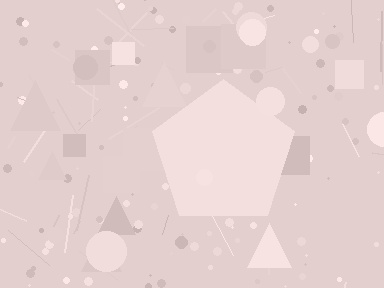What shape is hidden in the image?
A pentagon is hidden in the image.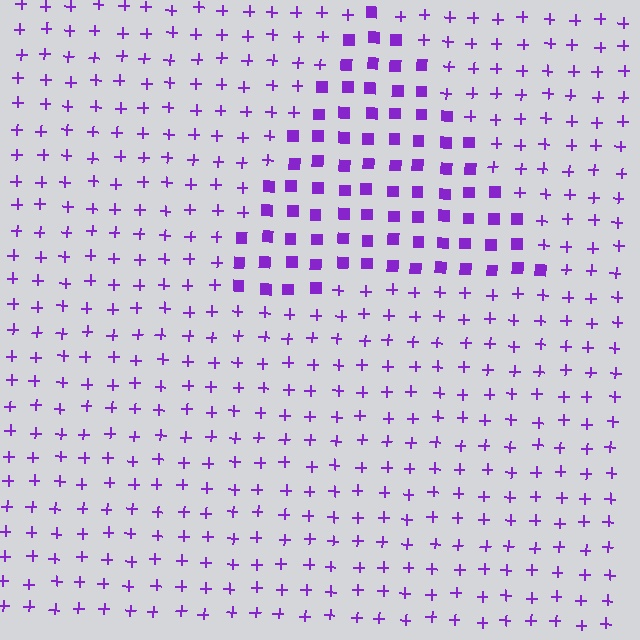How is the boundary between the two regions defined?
The boundary is defined by a change in element shape: squares inside vs. plus signs outside. All elements share the same color and spacing.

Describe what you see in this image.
The image is filled with small purple elements arranged in a uniform grid. A triangle-shaped region contains squares, while the surrounding area contains plus signs. The boundary is defined purely by the change in element shape.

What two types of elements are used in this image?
The image uses squares inside the triangle region and plus signs outside it.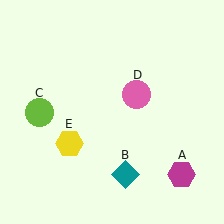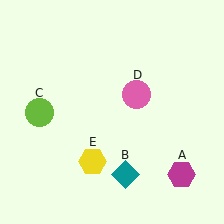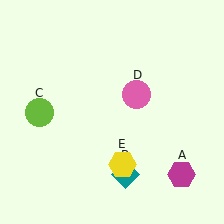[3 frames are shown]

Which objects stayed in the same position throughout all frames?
Magenta hexagon (object A) and teal diamond (object B) and lime circle (object C) and pink circle (object D) remained stationary.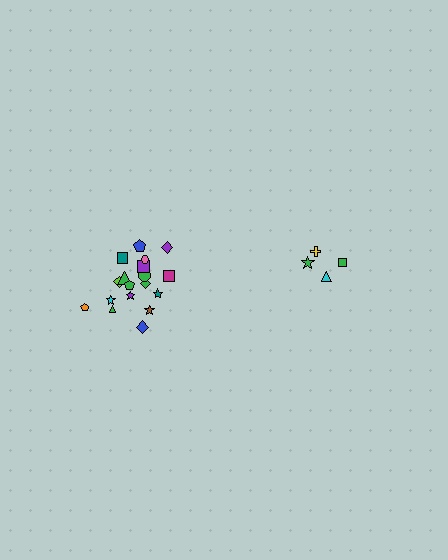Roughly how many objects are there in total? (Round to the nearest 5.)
Roughly 20 objects in total.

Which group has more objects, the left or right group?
The left group.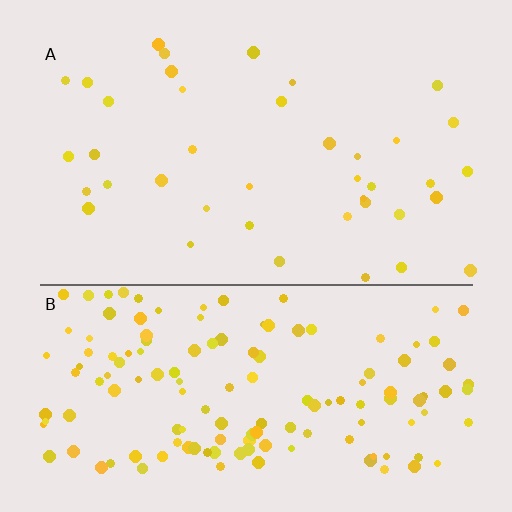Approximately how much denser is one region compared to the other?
Approximately 3.7× — region B over region A.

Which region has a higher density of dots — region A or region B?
B (the bottom).